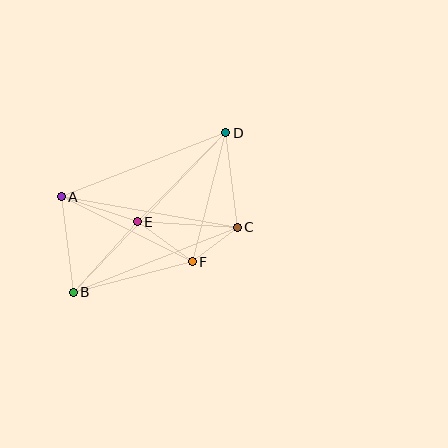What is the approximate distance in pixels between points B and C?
The distance between B and C is approximately 177 pixels.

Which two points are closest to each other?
Points C and F are closest to each other.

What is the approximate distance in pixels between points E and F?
The distance between E and F is approximately 68 pixels.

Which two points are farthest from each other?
Points B and D are farthest from each other.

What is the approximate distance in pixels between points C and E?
The distance between C and E is approximately 100 pixels.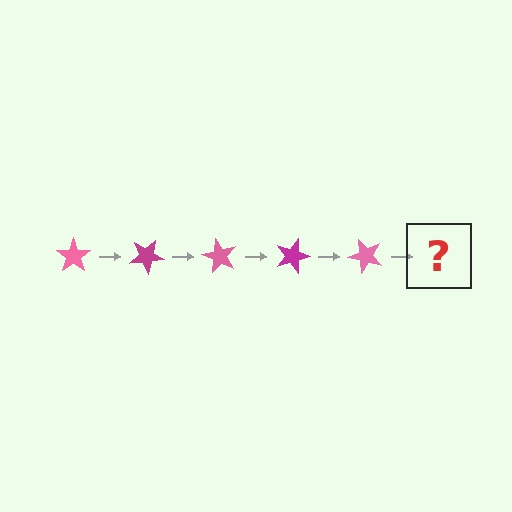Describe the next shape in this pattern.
It should be a magenta star, rotated 150 degrees from the start.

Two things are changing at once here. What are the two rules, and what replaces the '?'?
The two rules are that it rotates 30 degrees each step and the color cycles through pink and magenta. The '?' should be a magenta star, rotated 150 degrees from the start.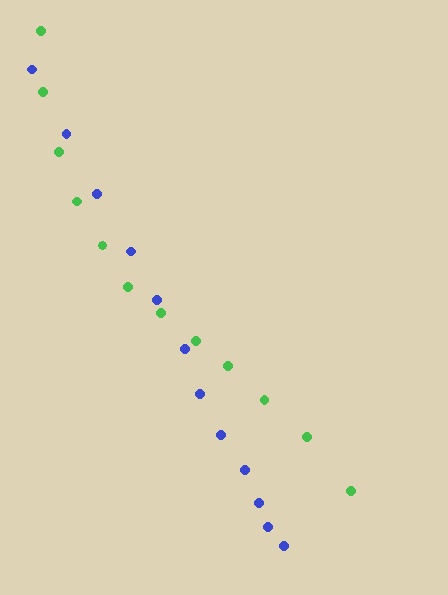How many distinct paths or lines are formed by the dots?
There are 2 distinct paths.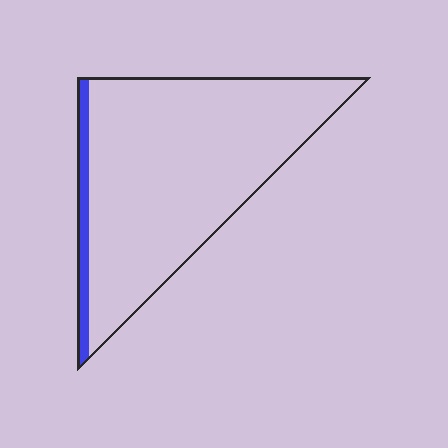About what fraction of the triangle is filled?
About one tenth (1/10).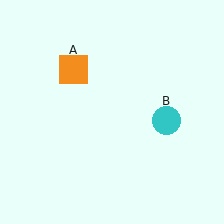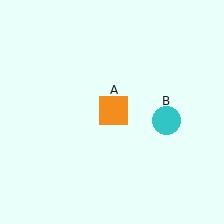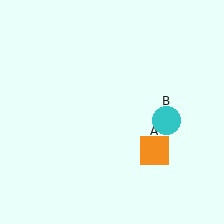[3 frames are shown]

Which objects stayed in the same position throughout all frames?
Cyan circle (object B) remained stationary.